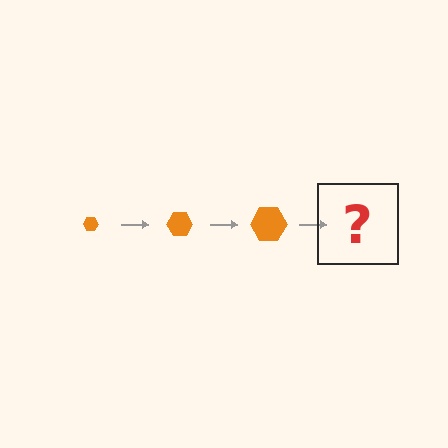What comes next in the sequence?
The next element should be an orange hexagon, larger than the previous one.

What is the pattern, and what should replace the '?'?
The pattern is that the hexagon gets progressively larger each step. The '?' should be an orange hexagon, larger than the previous one.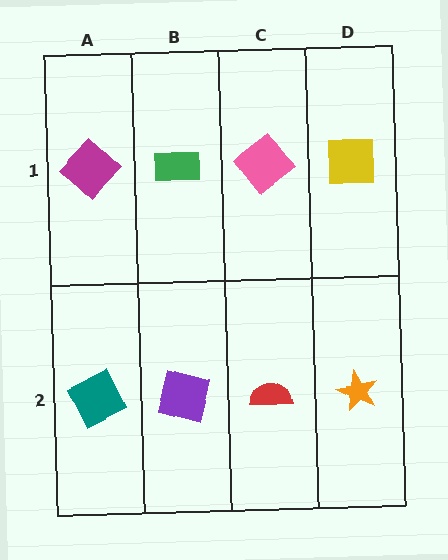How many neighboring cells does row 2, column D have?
2.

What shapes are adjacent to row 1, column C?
A red semicircle (row 2, column C), a green rectangle (row 1, column B), a yellow square (row 1, column D).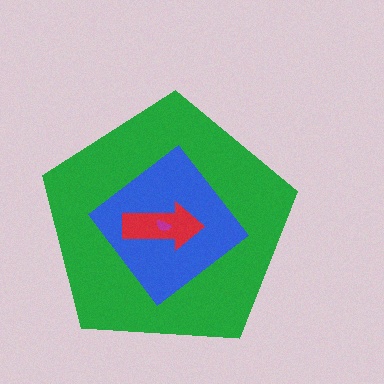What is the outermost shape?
The green pentagon.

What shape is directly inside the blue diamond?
The red arrow.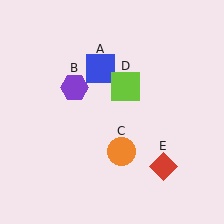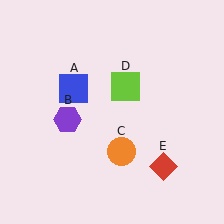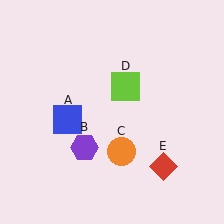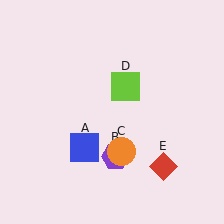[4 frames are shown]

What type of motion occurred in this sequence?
The blue square (object A), purple hexagon (object B) rotated counterclockwise around the center of the scene.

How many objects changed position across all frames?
2 objects changed position: blue square (object A), purple hexagon (object B).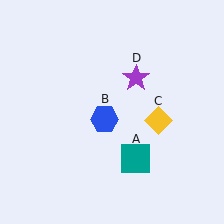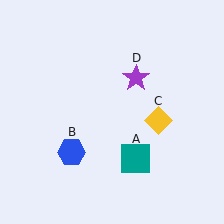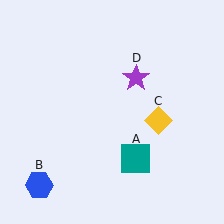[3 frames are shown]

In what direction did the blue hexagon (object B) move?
The blue hexagon (object B) moved down and to the left.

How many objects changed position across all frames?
1 object changed position: blue hexagon (object B).